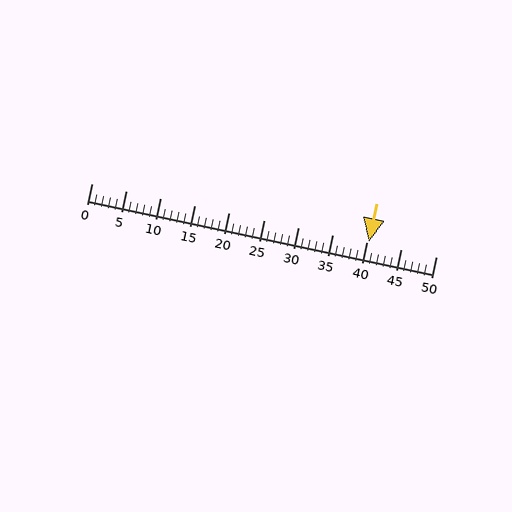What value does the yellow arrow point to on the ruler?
The yellow arrow points to approximately 40.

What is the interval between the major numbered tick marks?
The major tick marks are spaced 5 units apart.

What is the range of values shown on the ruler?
The ruler shows values from 0 to 50.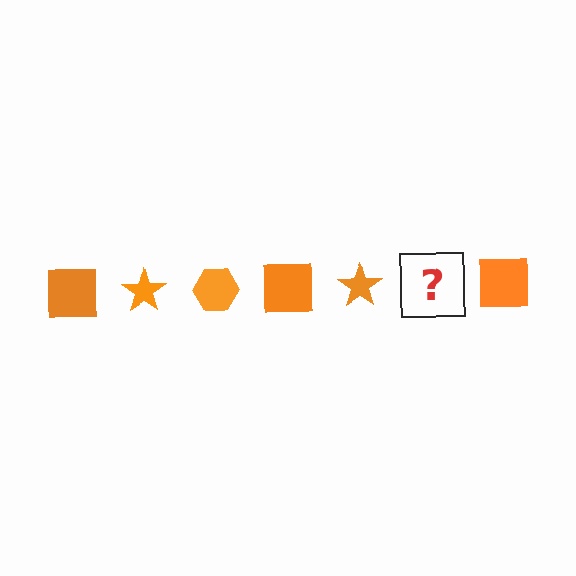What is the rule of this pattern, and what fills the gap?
The rule is that the pattern cycles through square, star, hexagon shapes in orange. The gap should be filled with an orange hexagon.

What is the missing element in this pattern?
The missing element is an orange hexagon.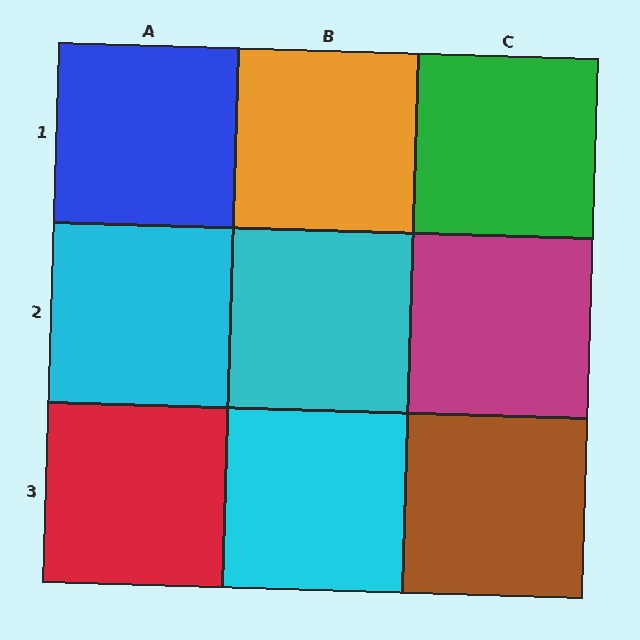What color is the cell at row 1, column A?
Blue.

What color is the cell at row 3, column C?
Brown.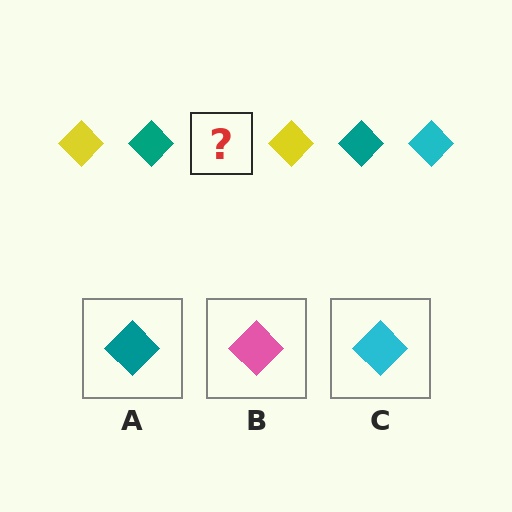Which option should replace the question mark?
Option C.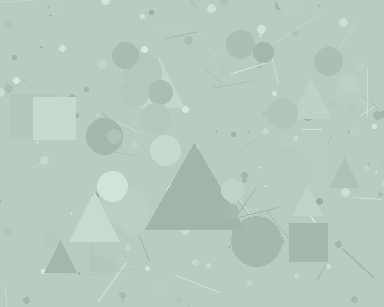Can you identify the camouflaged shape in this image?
The camouflaged shape is a triangle.